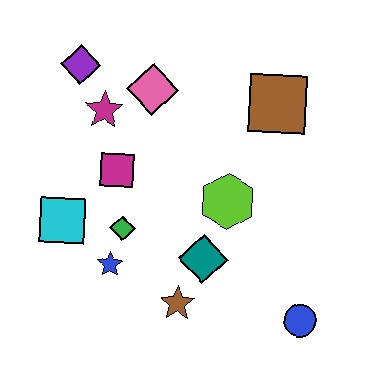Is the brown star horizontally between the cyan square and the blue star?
No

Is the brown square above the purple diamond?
No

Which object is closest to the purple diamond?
The magenta star is closest to the purple diamond.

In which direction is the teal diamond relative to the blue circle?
The teal diamond is to the left of the blue circle.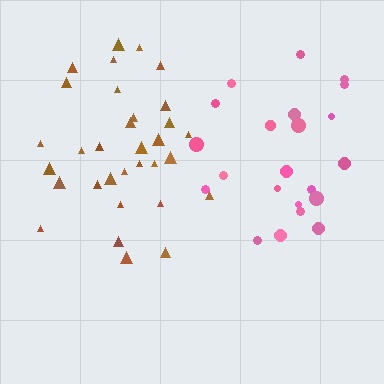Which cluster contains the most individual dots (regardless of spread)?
Brown (32).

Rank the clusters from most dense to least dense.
brown, pink.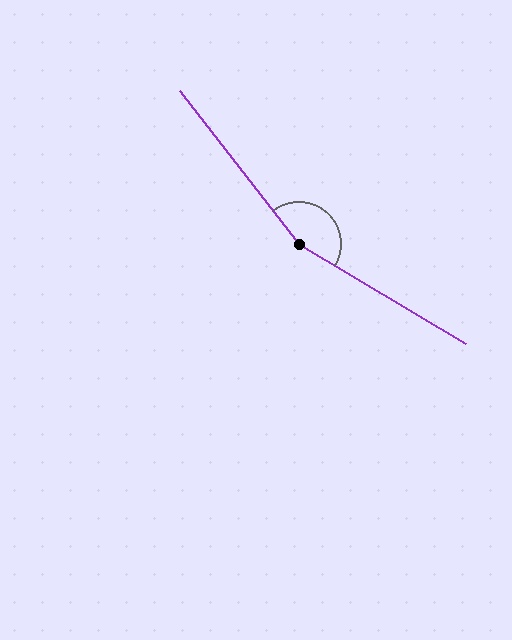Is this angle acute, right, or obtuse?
It is obtuse.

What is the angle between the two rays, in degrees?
Approximately 159 degrees.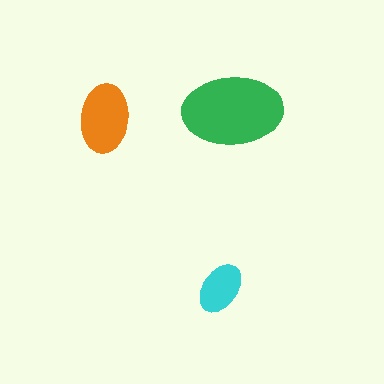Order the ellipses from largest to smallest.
the green one, the orange one, the cyan one.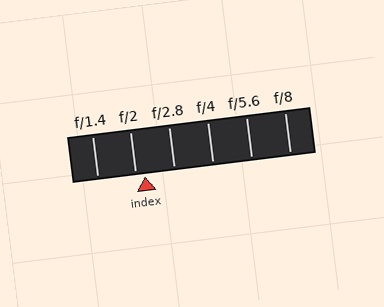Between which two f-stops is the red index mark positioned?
The index mark is between f/2 and f/2.8.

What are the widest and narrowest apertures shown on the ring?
The widest aperture shown is f/1.4 and the narrowest is f/8.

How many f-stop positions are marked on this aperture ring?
There are 6 f-stop positions marked.